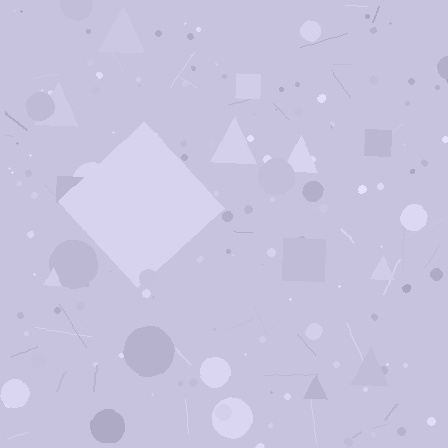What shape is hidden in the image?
A diamond is hidden in the image.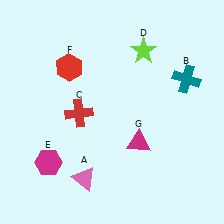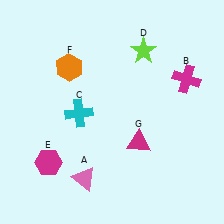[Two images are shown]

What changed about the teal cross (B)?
In Image 1, B is teal. In Image 2, it changed to magenta.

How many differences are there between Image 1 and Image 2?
There are 3 differences between the two images.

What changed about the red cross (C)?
In Image 1, C is red. In Image 2, it changed to cyan.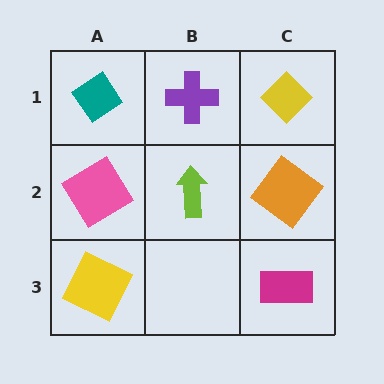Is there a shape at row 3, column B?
No, that cell is empty.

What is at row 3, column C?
A magenta rectangle.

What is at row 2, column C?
An orange diamond.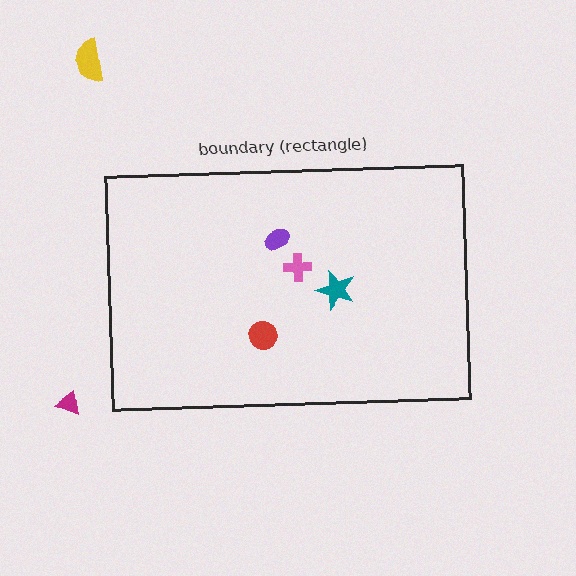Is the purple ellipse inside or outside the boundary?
Inside.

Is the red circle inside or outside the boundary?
Inside.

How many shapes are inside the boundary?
4 inside, 2 outside.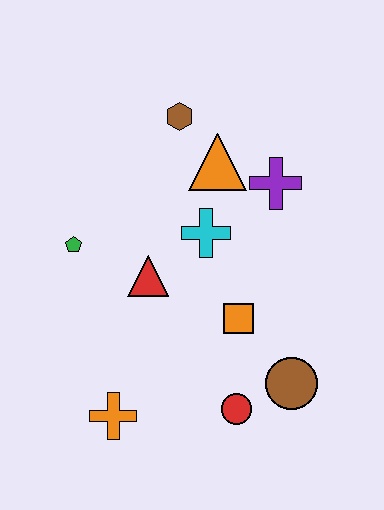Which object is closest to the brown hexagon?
The orange triangle is closest to the brown hexagon.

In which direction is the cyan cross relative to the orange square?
The cyan cross is above the orange square.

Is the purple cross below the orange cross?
No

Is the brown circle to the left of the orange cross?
No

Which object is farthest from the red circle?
The brown hexagon is farthest from the red circle.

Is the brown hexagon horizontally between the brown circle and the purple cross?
No